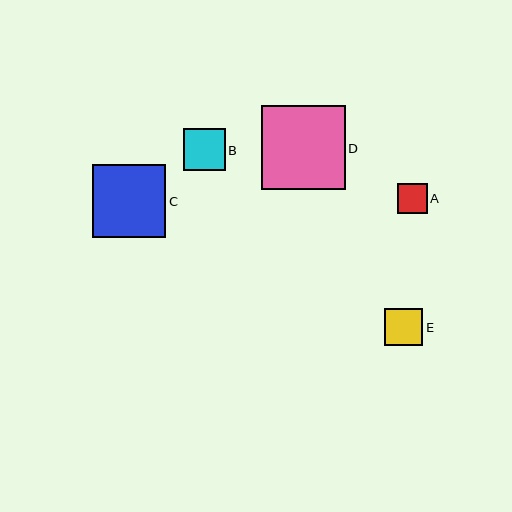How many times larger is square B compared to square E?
Square B is approximately 1.1 times the size of square E.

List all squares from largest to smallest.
From largest to smallest: D, C, B, E, A.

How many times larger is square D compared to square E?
Square D is approximately 2.2 times the size of square E.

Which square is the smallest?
Square A is the smallest with a size of approximately 30 pixels.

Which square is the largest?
Square D is the largest with a size of approximately 84 pixels.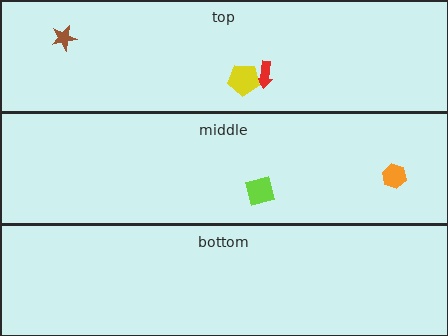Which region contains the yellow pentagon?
The top region.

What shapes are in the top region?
The red arrow, the brown star, the yellow pentagon.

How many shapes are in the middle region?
2.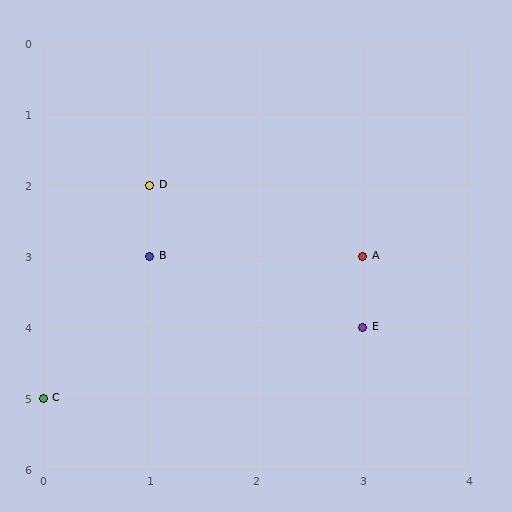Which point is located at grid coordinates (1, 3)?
Point B is at (1, 3).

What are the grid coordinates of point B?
Point B is at grid coordinates (1, 3).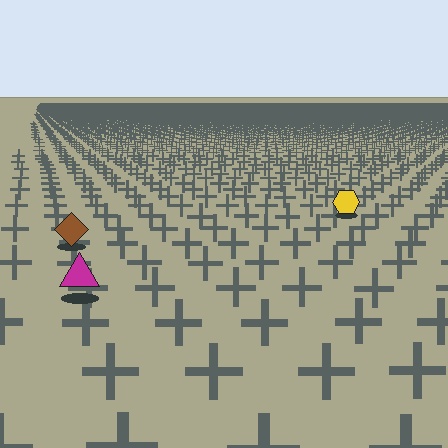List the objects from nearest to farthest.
From nearest to farthest: the magenta triangle, the brown diamond, the yellow hexagon.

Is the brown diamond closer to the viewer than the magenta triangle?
No. The magenta triangle is closer — you can tell from the texture gradient: the ground texture is coarser near it.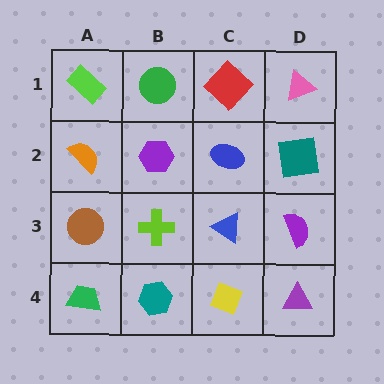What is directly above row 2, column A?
A lime rectangle.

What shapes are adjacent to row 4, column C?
A blue triangle (row 3, column C), a teal hexagon (row 4, column B), a purple triangle (row 4, column D).